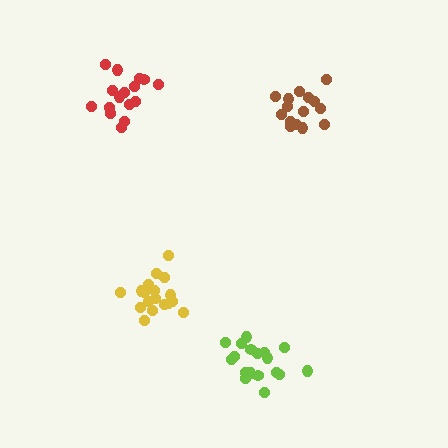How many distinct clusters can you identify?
There are 4 distinct clusters.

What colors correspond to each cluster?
The clusters are colored: red, yellow, lime, brown.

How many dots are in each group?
Group 1: 16 dots, Group 2: 18 dots, Group 3: 18 dots, Group 4: 15 dots (67 total).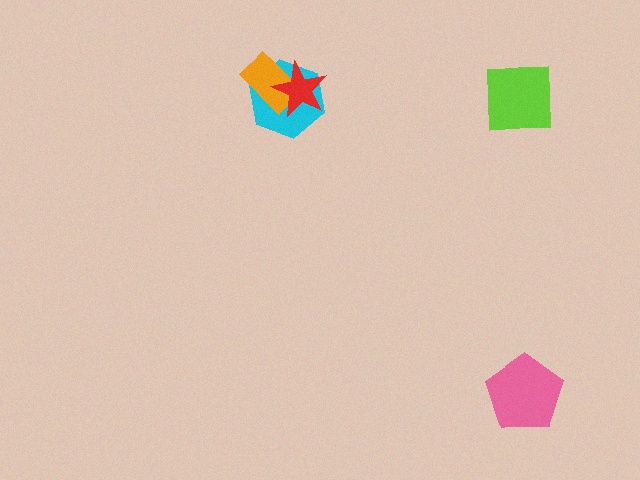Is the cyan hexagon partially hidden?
Yes, it is partially covered by another shape.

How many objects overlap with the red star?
2 objects overlap with the red star.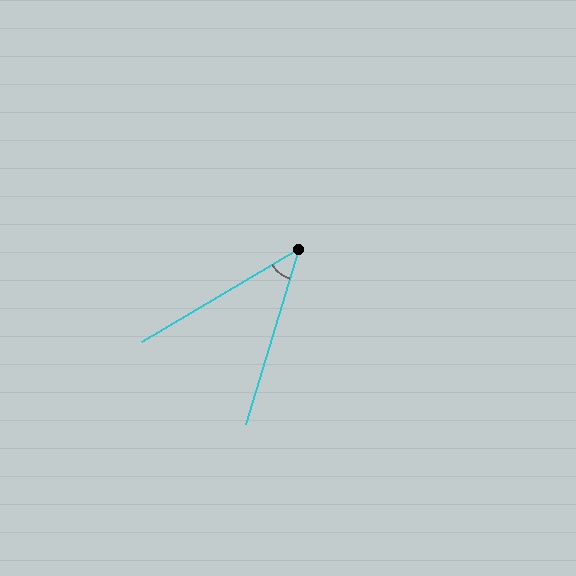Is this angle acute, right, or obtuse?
It is acute.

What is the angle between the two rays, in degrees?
Approximately 43 degrees.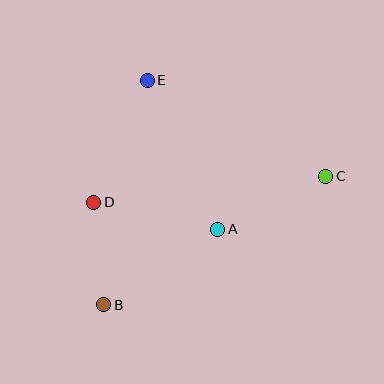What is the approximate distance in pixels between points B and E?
The distance between B and E is approximately 228 pixels.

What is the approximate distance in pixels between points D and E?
The distance between D and E is approximately 133 pixels.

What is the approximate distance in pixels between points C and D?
The distance between C and D is approximately 233 pixels.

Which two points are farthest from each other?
Points B and C are farthest from each other.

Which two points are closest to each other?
Points B and D are closest to each other.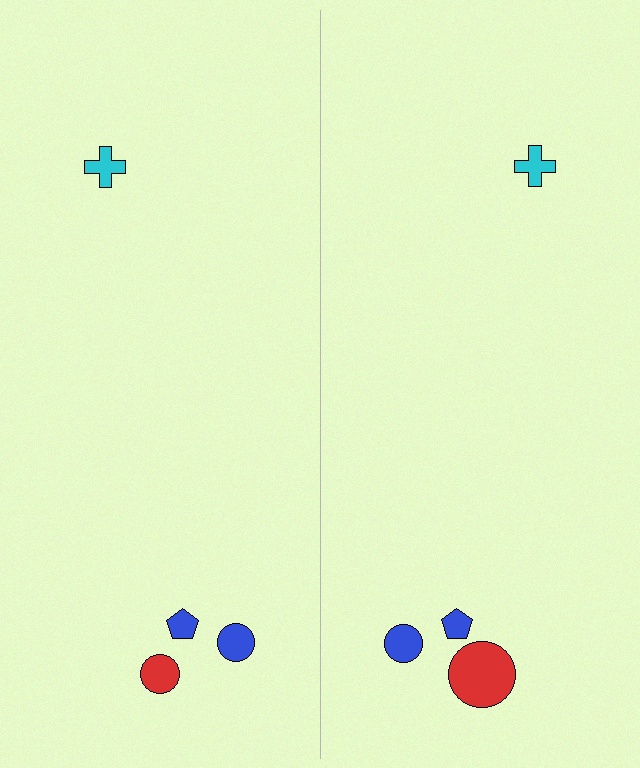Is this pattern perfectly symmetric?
No, the pattern is not perfectly symmetric. The red circle on the right side has a different size than its mirror counterpart.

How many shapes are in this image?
There are 8 shapes in this image.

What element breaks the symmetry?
The red circle on the right side has a different size than its mirror counterpart.